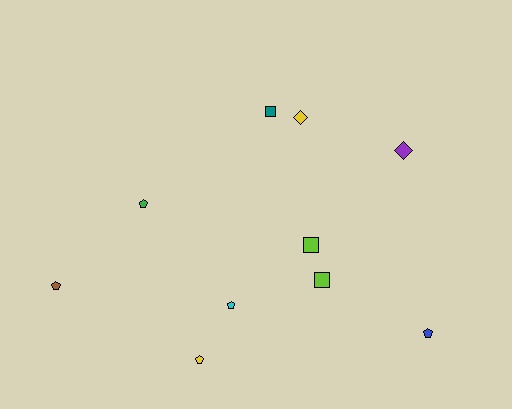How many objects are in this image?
There are 10 objects.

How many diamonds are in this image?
There are 2 diamonds.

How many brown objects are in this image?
There is 1 brown object.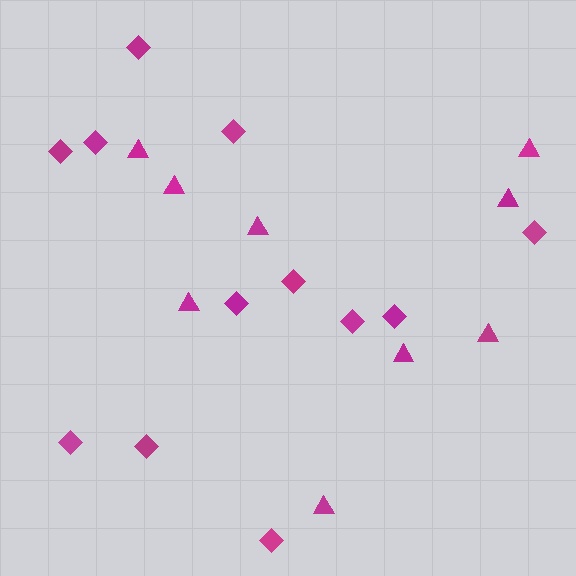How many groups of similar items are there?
There are 2 groups: one group of triangles (9) and one group of diamonds (12).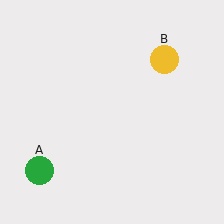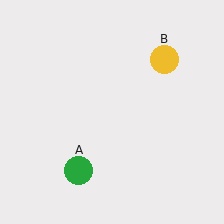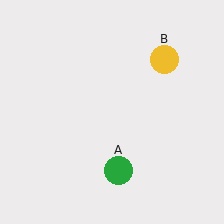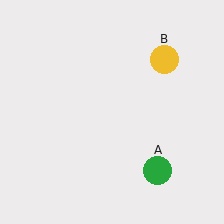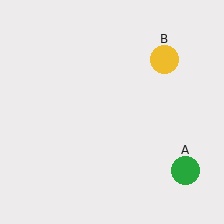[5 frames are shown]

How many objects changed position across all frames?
1 object changed position: green circle (object A).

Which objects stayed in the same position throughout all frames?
Yellow circle (object B) remained stationary.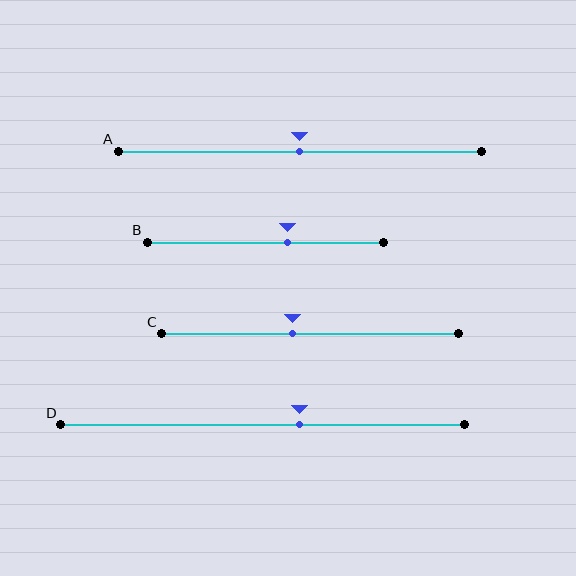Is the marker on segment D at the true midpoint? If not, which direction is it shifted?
No, the marker on segment D is shifted to the right by about 9% of the segment length.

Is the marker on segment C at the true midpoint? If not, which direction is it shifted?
No, the marker on segment C is shifted to the left by about 6% of the segment length.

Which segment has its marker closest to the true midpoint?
Segment A has its marker closest to the true midpoint.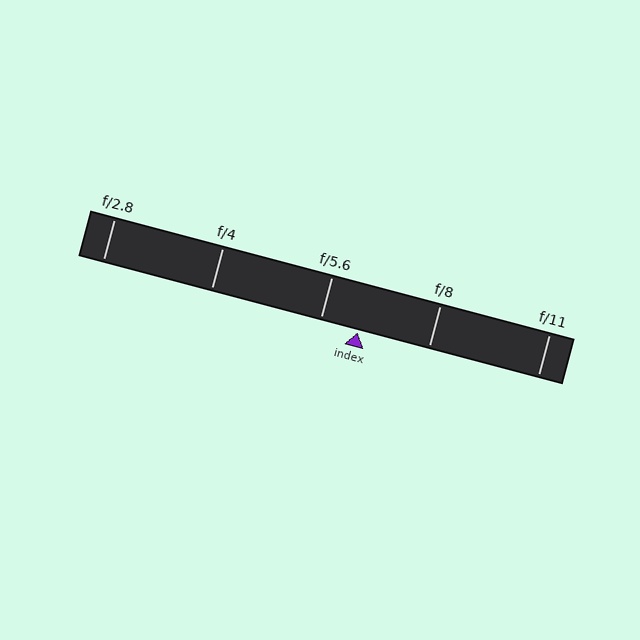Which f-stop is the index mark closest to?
The index mark is closest to f/5.6.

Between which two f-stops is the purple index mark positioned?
The index mark is between f/5.6 and f/8.